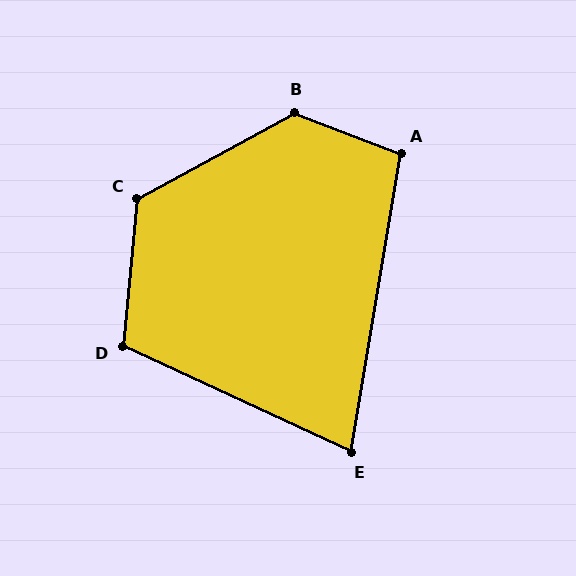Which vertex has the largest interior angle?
B, at approximately 130 degrees.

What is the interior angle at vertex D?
Approximately 109 degrees (obtuse).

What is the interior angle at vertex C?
Approximately 124 degrees (obtuse).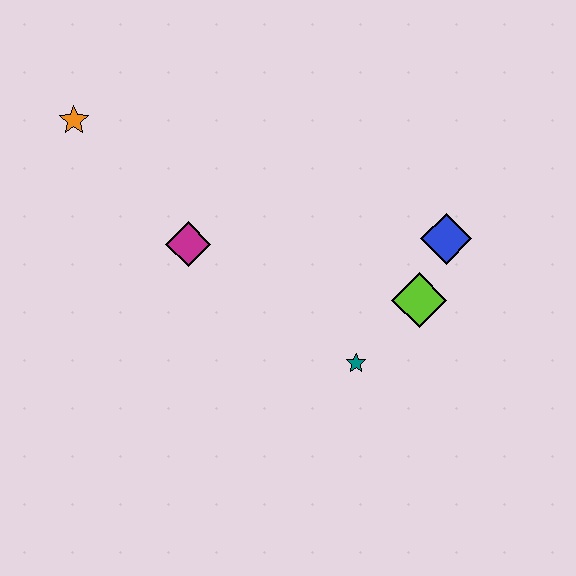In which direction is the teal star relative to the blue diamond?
The teal star is below the blue diamond.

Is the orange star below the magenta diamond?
No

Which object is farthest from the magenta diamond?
The blue diamond is farthest from the magenta diamond.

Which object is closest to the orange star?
The magenta diamond is closest to the orange star.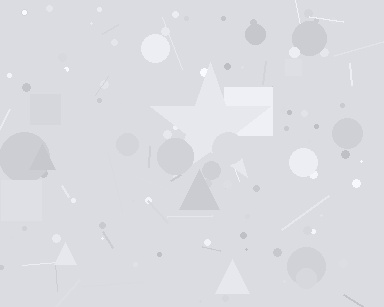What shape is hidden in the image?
A star is hidden in the image.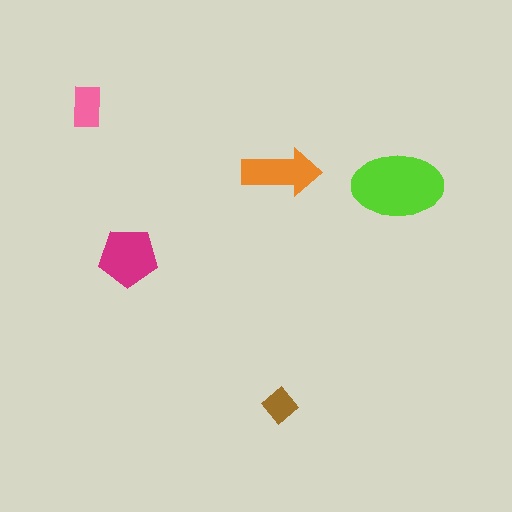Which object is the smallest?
The brown diamond.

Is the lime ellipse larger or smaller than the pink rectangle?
Larger.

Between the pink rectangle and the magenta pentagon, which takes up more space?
The magenta pentagon.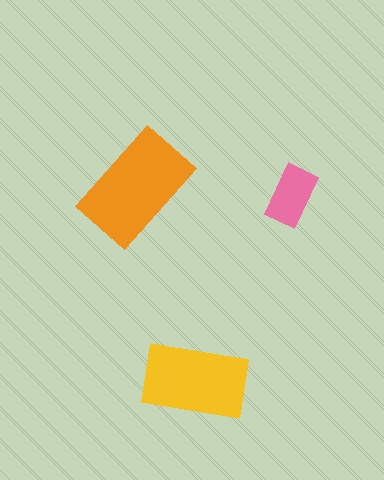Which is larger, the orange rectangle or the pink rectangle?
The orange one.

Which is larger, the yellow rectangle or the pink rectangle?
The yellow one.